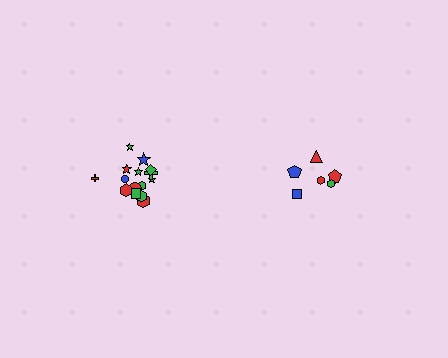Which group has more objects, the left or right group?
The left group.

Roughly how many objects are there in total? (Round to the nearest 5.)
Roughly 20 objects in total.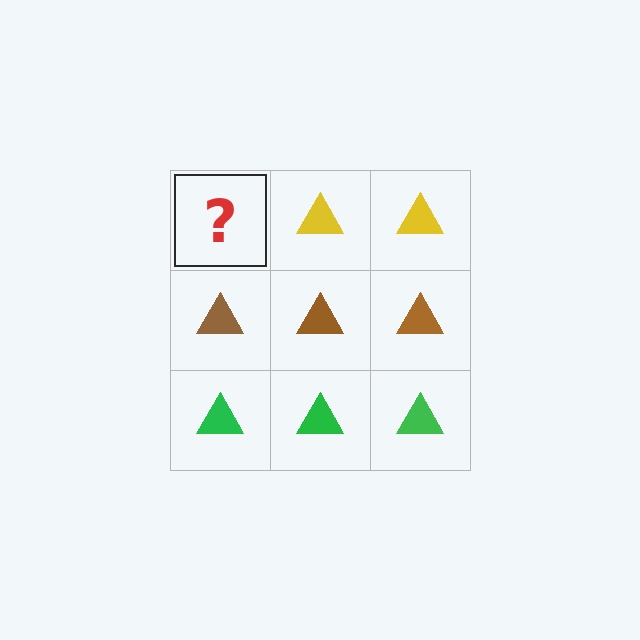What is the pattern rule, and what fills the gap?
The rule is that each row has a consistent color. The gap should be filled with a yellow triangle.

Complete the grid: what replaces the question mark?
The question mark should be replaced with a yellow triangle.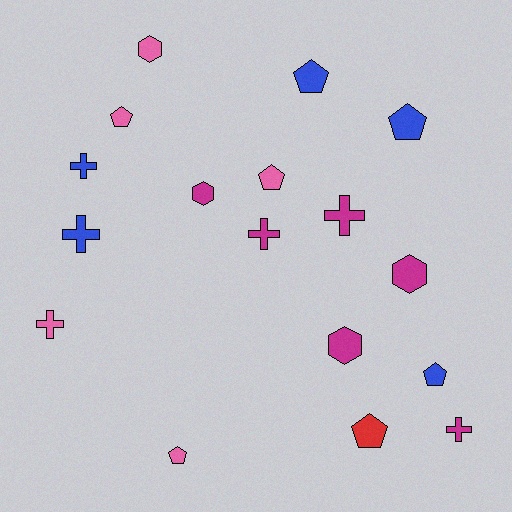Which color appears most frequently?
Magenta, with 6 objects.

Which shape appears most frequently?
Pentagon, with 7 objects.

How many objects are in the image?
There are 17 objects.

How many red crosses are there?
There are no red crosses.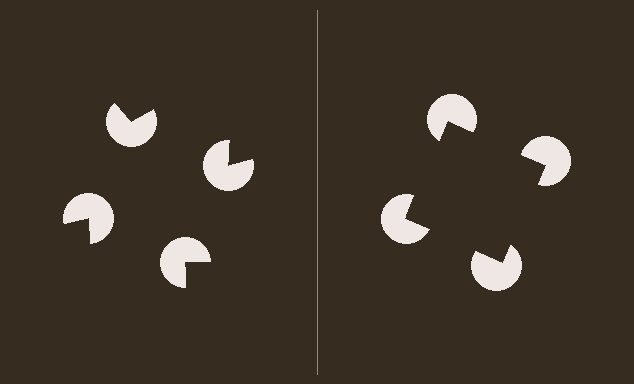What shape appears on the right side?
An illusory square.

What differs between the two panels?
The pac-man discs are positioned identically on both sides; only the wedge orientations differ. On the right they align to a square; on the left they are misaligned.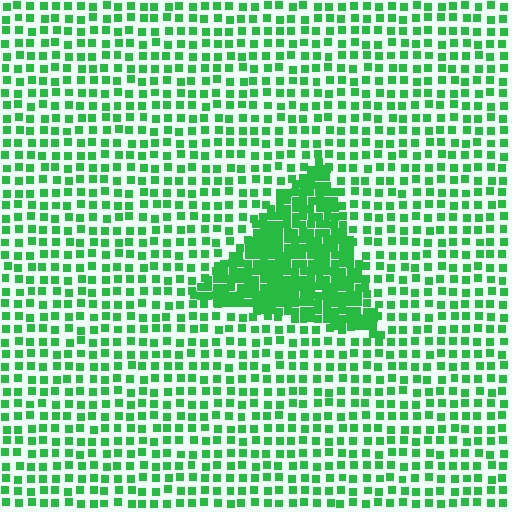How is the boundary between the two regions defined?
The boundary is defined by a change in element density (approximately 2.5x ratio). All elements are the same color, size, and shape.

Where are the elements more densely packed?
The elements are more densely packed inside the triangle boundary.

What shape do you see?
I see a triangle.